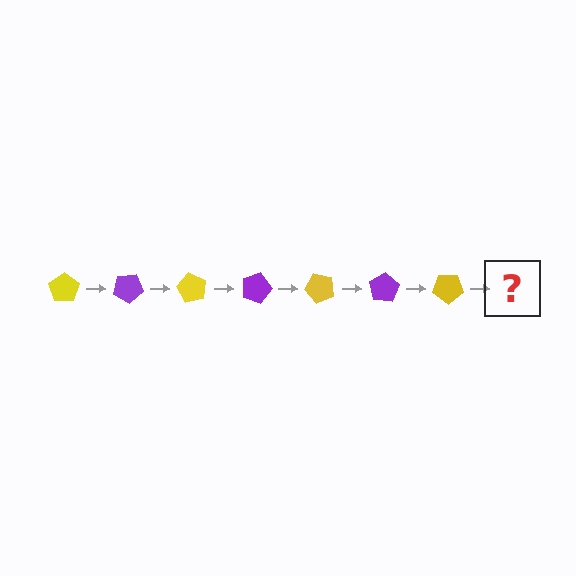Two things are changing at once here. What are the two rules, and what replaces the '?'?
The two rules are that it rotates 30 degrees each step and the color cycles through yellow and purple. The '?' should be a purple pentagon, rotated 210 degrees from the start.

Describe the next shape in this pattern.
It should be a purple pentagon, rotated 210 degrees from the start.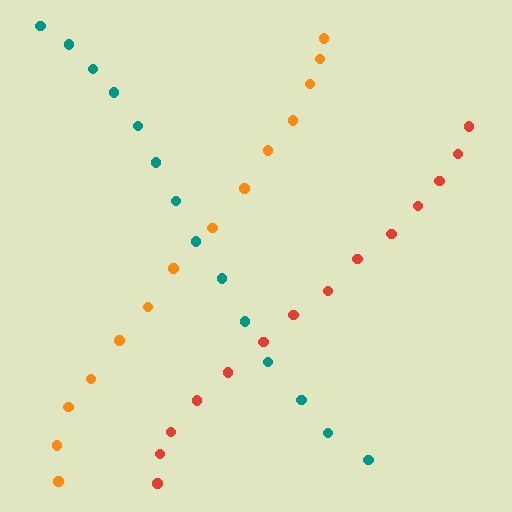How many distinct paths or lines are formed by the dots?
There are 3 distinct paths.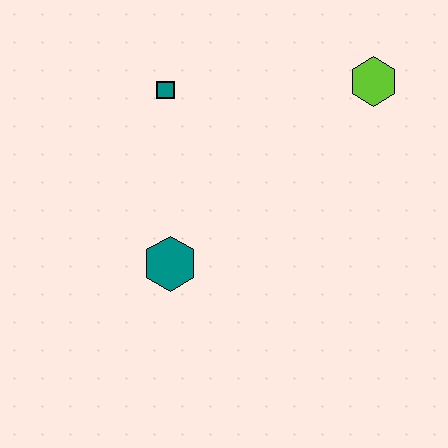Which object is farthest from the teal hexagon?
The lime hexagon is farthest from the teal hexagon.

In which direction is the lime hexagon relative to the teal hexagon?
The lime hexagon is to the right of the teal hexagon.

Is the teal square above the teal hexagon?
Yes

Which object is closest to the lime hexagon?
The teal square is closest to the lime hexagon.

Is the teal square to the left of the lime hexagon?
Yes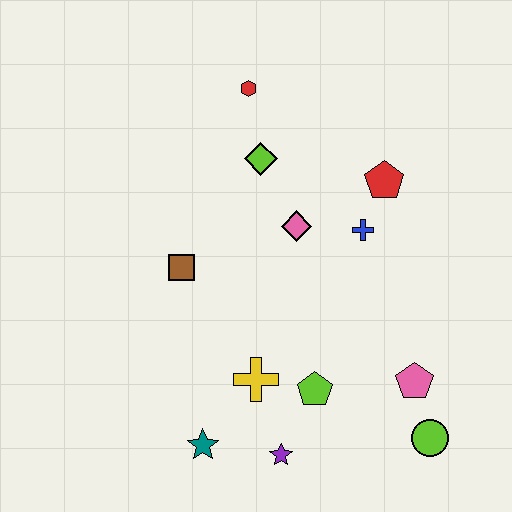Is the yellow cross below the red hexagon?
Yes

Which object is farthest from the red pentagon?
The teal star is farthest from the red pentagon.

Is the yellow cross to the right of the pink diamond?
No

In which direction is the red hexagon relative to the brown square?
The red hexagon is above the brown square.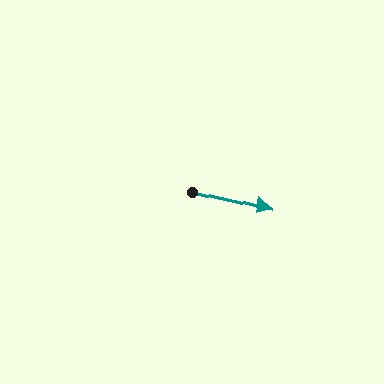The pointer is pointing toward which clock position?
Roughly 3 o'clock.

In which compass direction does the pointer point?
East.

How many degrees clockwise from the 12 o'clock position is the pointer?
Approximately 103 degrees.